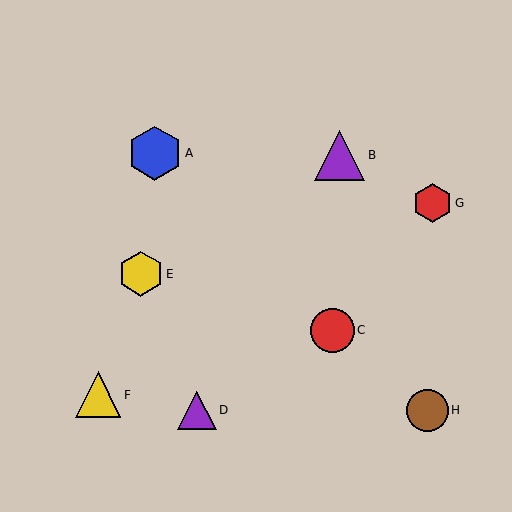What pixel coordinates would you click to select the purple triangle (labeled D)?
Click at (197, 410) to select the purple triangle D.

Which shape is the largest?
The blue hexagon (labeled A) is the largest.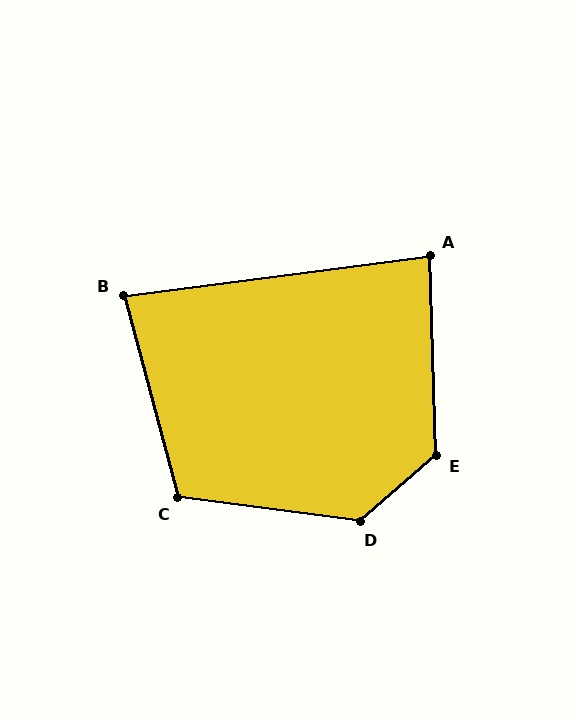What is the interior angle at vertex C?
Approximately 112 degrees (obtuse).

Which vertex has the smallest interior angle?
B, at approximately 82 degrees.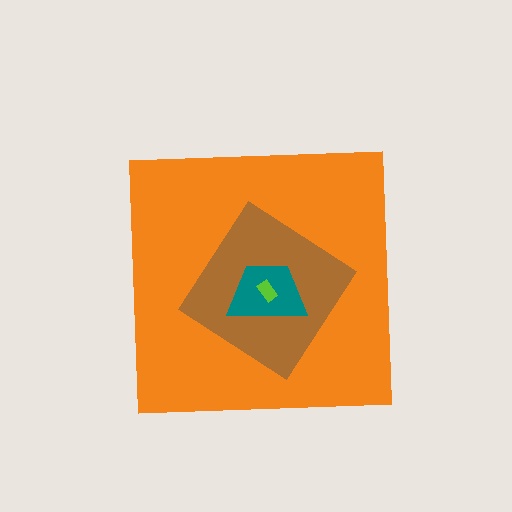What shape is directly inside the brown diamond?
The teal trapezoid.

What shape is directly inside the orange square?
The brown diamond.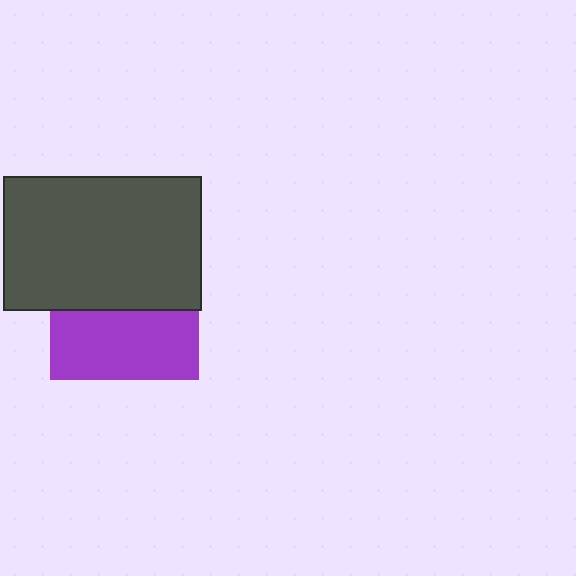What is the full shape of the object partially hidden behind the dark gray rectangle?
The partially hidden object is a purple square.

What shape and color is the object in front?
The object in front is a dark gray rectangle.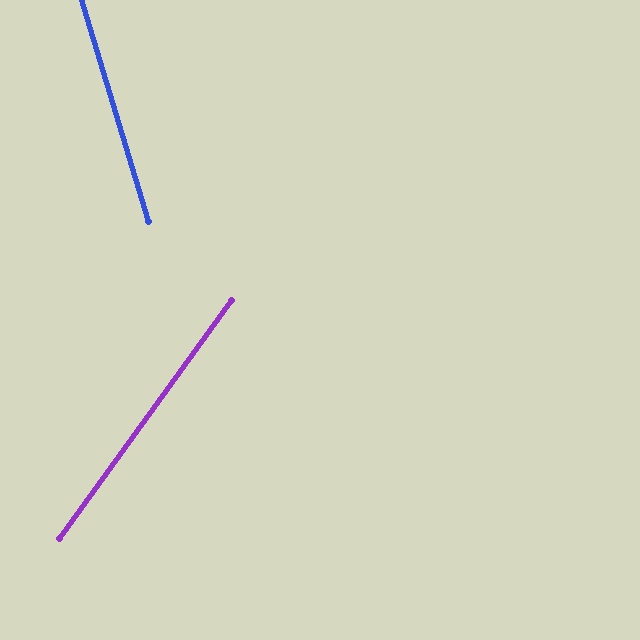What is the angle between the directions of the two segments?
Approximately 53 degrees.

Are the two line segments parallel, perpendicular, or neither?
Neither parallel nor perpendicular — they differ by about 53°.